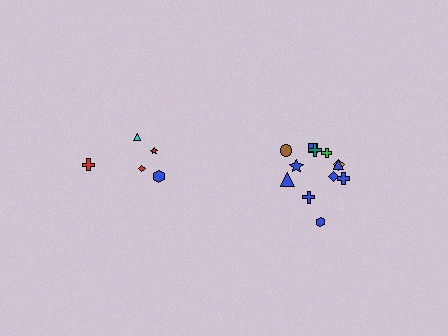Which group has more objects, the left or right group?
The right group.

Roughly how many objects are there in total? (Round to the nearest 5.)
Roughly 15 objects in total.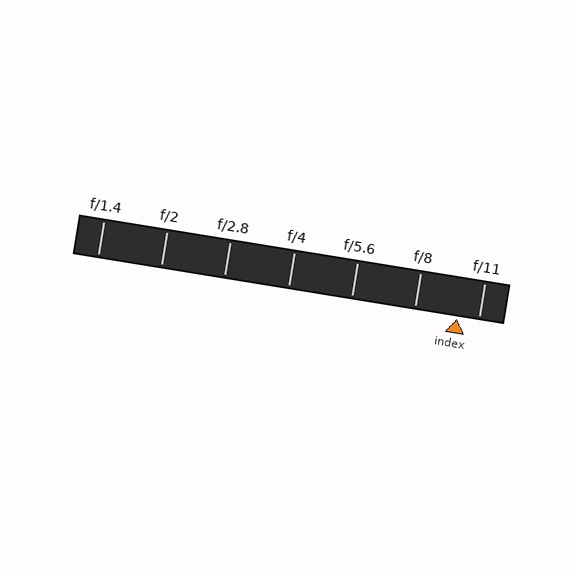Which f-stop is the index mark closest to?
The index mark is closest to f/11.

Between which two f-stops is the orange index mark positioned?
The index mark is between f/8 and f/11.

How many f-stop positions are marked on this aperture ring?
There are 7 f-stop positions marked.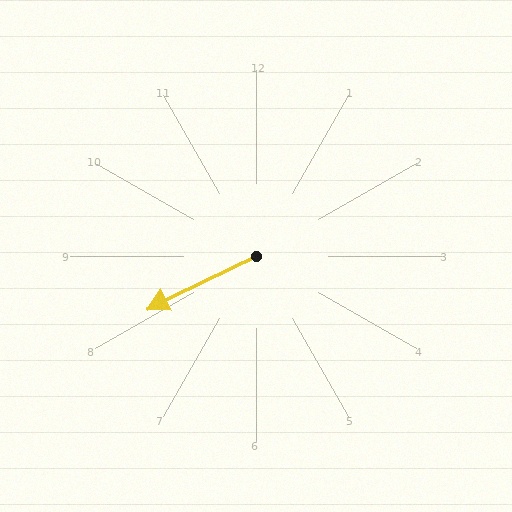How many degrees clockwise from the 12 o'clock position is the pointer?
Approximately 244 degrees.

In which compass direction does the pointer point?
Southwest.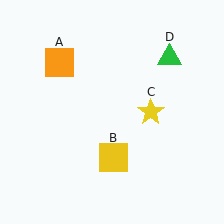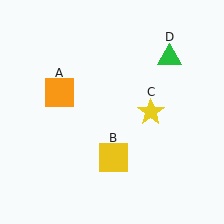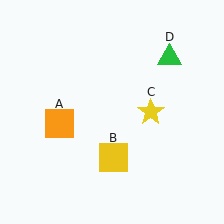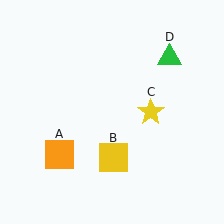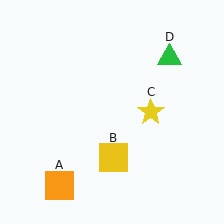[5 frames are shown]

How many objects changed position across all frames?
1 object changed position: orange square (object A).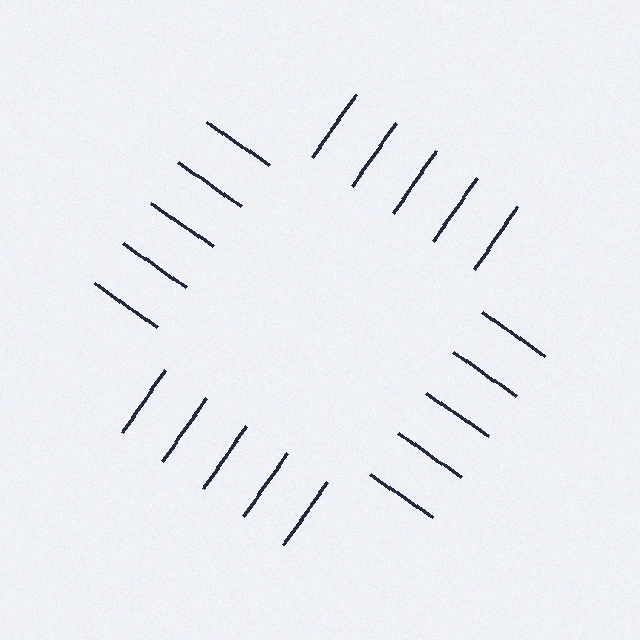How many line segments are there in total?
20 — 5 along each of the 4 edges.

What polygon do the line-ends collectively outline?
An illusory square — the line segments terminate on its edges but no continuous stroke is drawn.